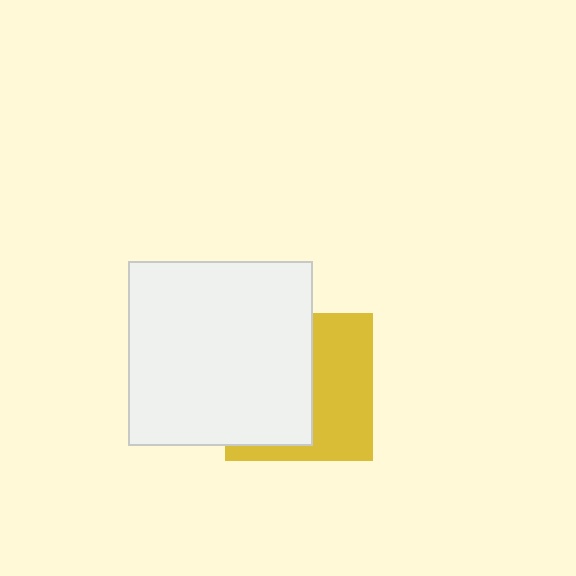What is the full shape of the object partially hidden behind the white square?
The partially hidden object is a yellow square.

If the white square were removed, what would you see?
You would see the complete yellow square.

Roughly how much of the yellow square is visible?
About half of it is visible (roughly 47%).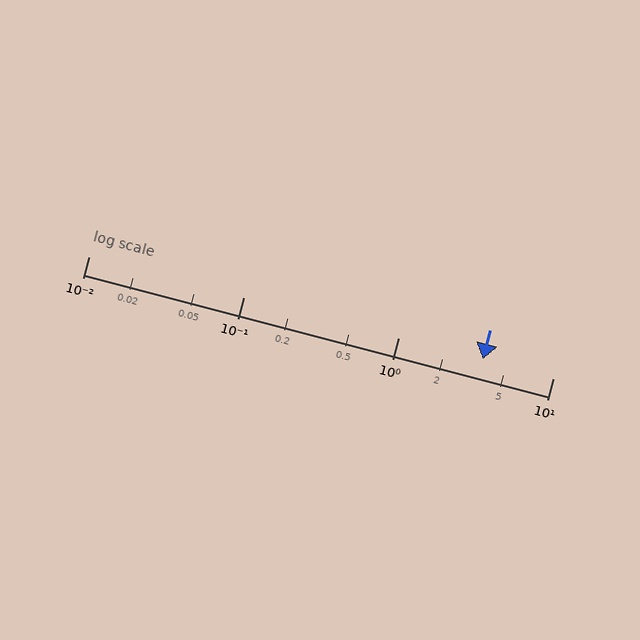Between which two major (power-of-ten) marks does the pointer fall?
The pointer is between 1 and 10.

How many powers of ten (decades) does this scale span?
The scale spans 3 decades, from 0.01 to 10.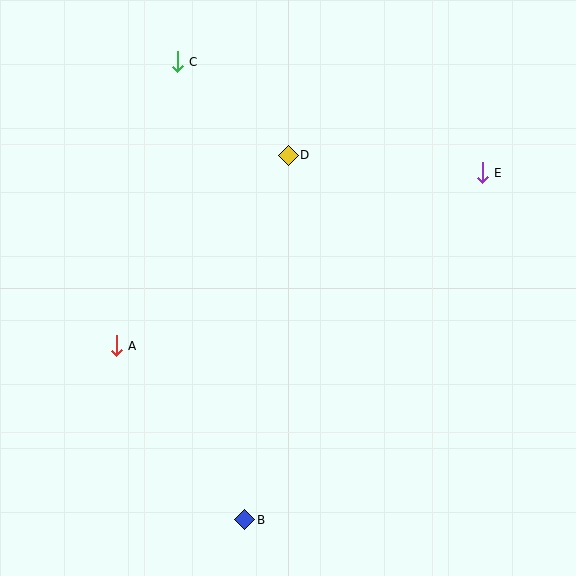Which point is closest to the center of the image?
Point D at (288, 155) is closest to the center.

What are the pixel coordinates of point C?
Point C is at (177, 62).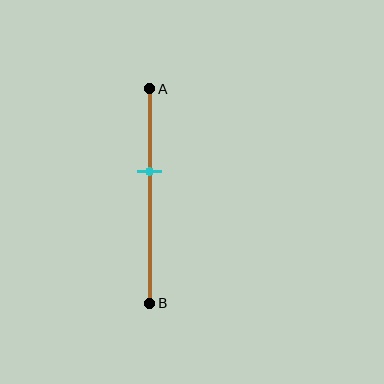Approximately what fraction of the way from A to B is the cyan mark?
The cyan mark is approximately 40% of the way from A to B.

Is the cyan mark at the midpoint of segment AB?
No, the mark is at about 40% from A, not at the 50% midpoint.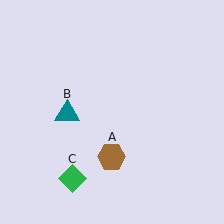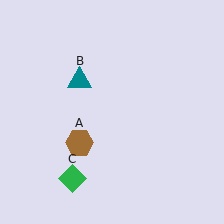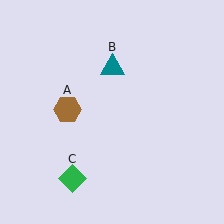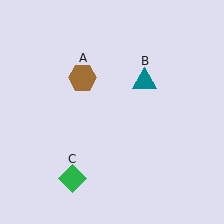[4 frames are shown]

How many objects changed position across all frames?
2 objects changed position: brown hexagon (object A), teal triangle (object B).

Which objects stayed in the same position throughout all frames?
Green diamond (object C) remained stationary.